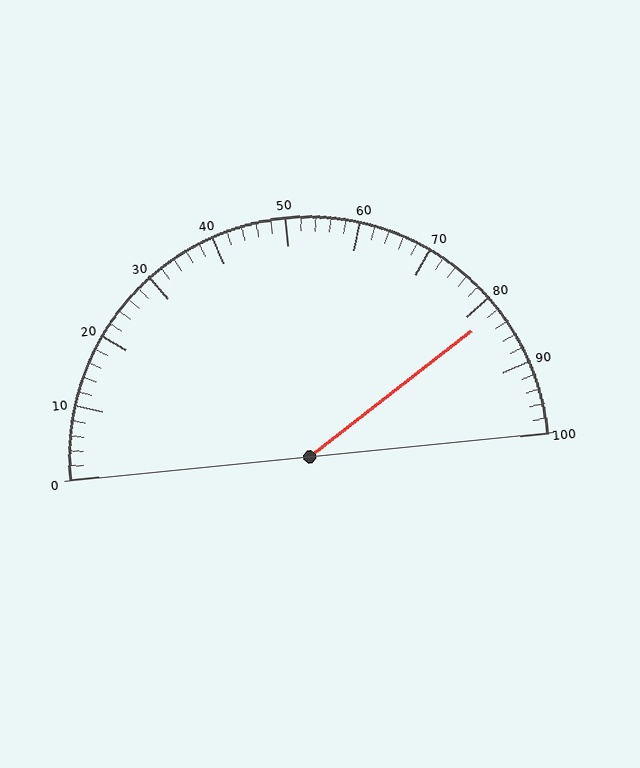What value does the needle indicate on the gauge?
The needle indicates approximately 82.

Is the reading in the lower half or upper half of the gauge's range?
The reading is in the upper half of the range (0 to 100).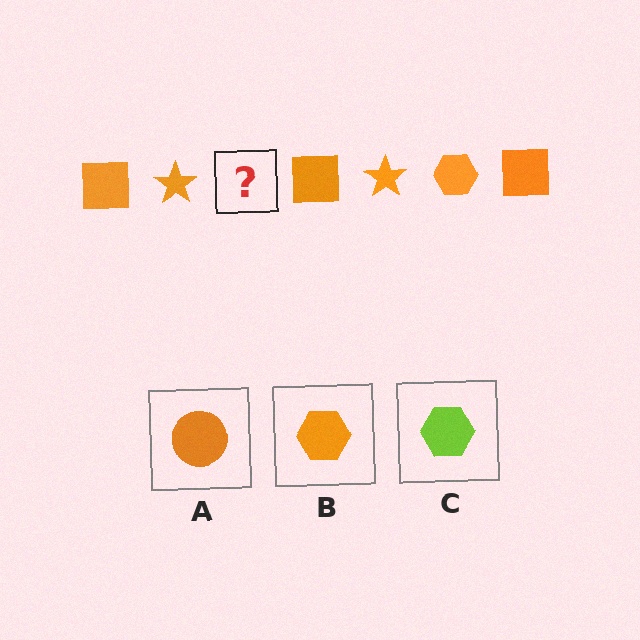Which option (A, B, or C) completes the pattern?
B.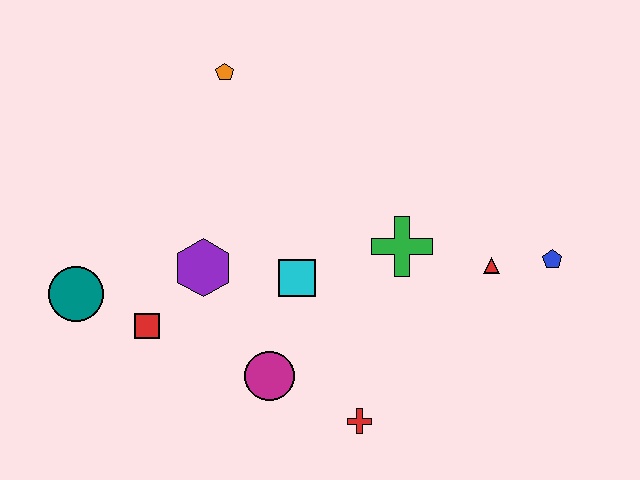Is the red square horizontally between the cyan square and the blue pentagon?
No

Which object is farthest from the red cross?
The orange pentagon is farthest from the red cross.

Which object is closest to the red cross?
The magenta circle is closest to the red cross.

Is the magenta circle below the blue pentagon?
Yes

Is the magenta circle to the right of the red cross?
No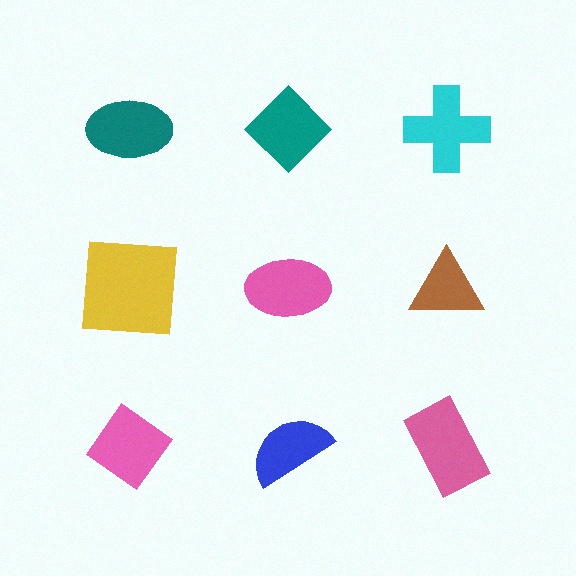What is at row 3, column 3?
A pink rectangle.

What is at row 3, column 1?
A pink diamond.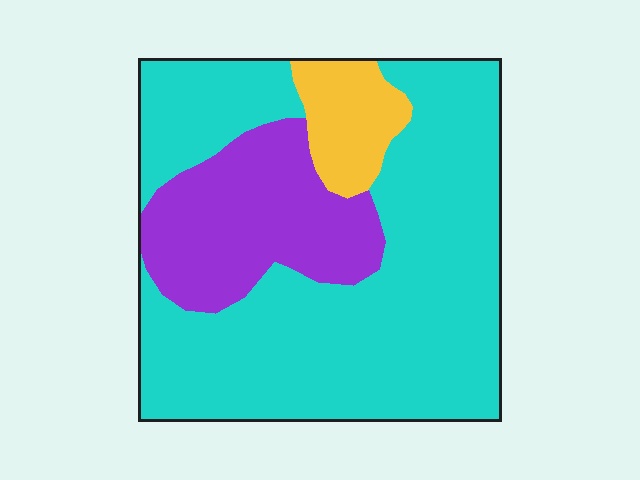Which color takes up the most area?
Cyan, at roughly 70%.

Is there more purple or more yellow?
Purple.